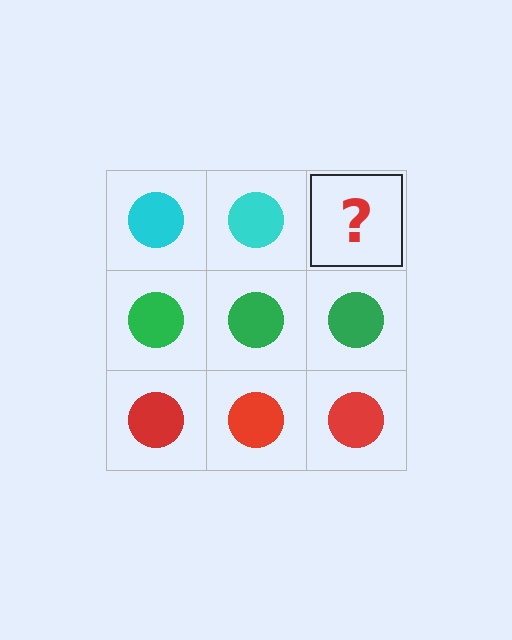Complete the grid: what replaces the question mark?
The question mark should be replaced with a cyan circle.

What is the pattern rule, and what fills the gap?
The rule is that each row has a consistent color. The gap should be filled with a cyan circle.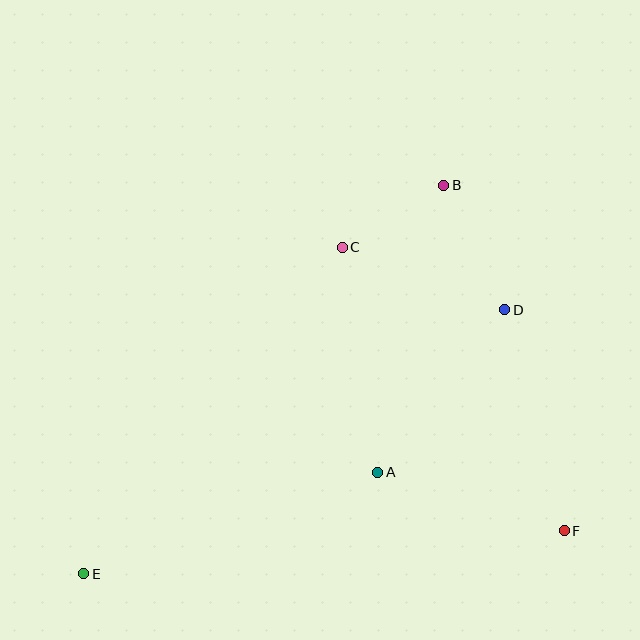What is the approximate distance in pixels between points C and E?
The distance between C and E is approximately 417 pixels.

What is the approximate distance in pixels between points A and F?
The distance between A and F is approximately 195 pixels.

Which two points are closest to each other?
Points B and C are closest to each other.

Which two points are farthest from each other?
Points B and E are farthest from each other.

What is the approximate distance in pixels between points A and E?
The distance between A and E is approximately 311 pixels.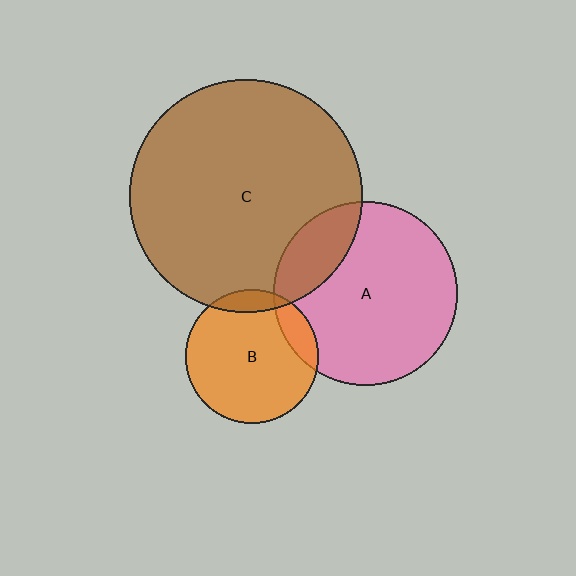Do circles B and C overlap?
Yes.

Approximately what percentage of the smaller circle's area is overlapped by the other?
Approximately 10%.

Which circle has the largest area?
Circle C (brown).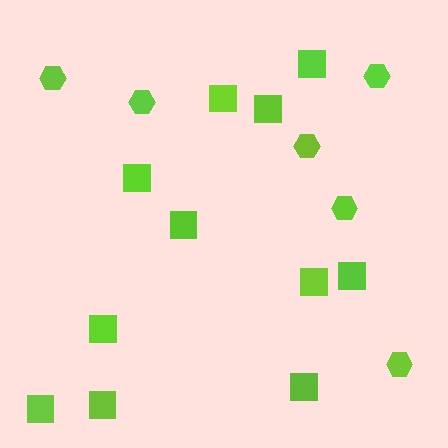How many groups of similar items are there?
There are 2 groups: one group of squares (11) and one group of hexagons (6).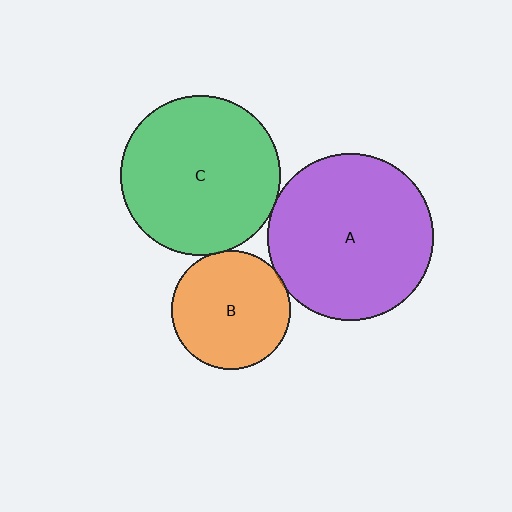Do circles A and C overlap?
Yes.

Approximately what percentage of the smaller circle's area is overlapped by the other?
Approximately 5%.